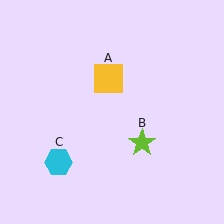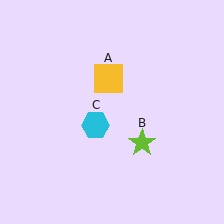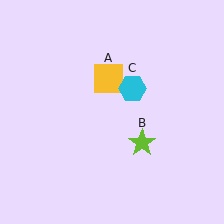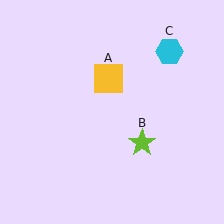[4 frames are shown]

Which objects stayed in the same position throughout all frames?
Yellow square (object A) and lime star (object B) remained stationary.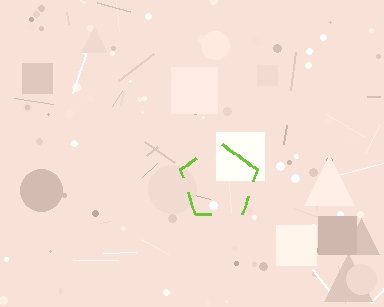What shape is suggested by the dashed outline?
The dashed outline suggests a pentagon.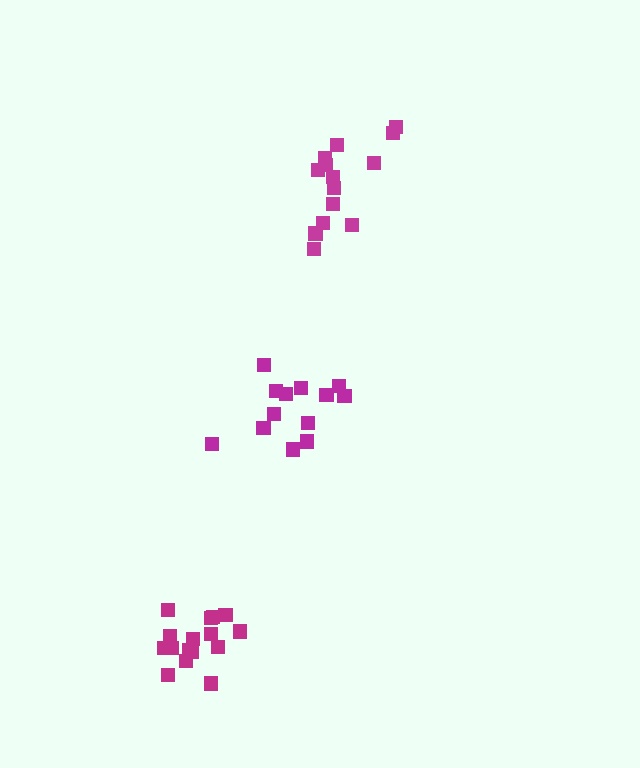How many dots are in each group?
Group 1: 14 dots, Group 2: 13 dots, Group 3: 16 dots (43 total).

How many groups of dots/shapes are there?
There are 3 groups.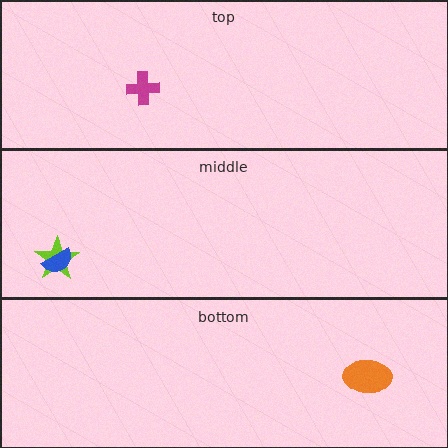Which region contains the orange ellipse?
The bottom region.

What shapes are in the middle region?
The lime star, the blue semicircle.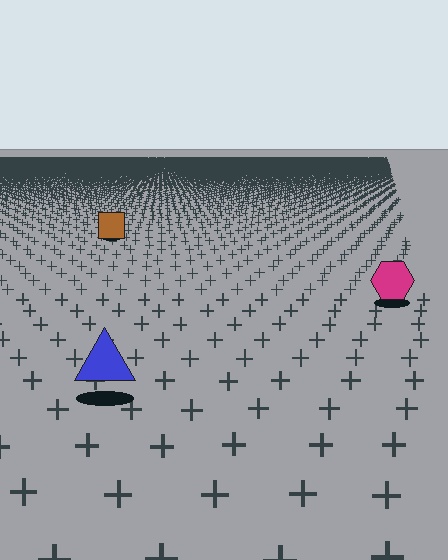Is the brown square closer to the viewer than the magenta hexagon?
No. The magenta hexagon is closer — you can tell from the texture gradient: the ground texture is coarser near it.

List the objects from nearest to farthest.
From nearest to farthest: the blue triangle, the magenta hexagon, the brown square.